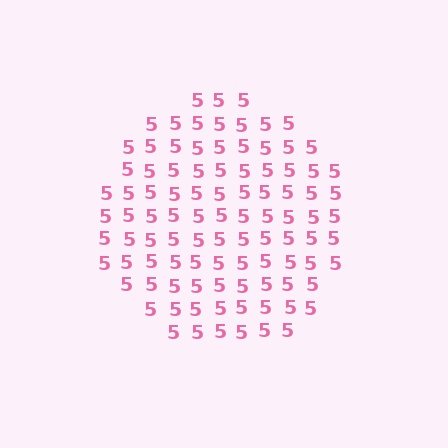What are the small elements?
The small elements are digit 5's.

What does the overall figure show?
The overall figure shows a circle.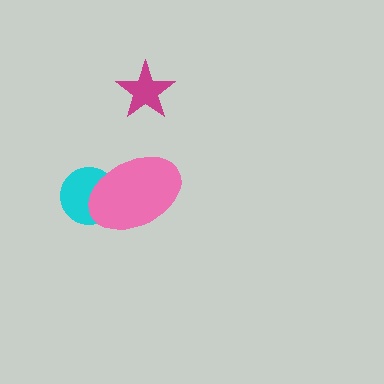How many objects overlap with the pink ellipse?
1 object overlaps with the pink ellipse.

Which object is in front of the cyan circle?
The pink ellipse is in front of the cyan circle.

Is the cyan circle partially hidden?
Yes, it is partially covered by another shape.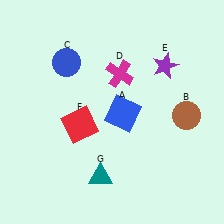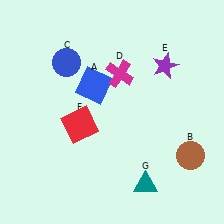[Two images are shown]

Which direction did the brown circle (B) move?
The brown circle (B) moved down.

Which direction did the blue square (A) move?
The blue square (A) moved left.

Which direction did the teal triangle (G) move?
The teal triangle (G) moved right.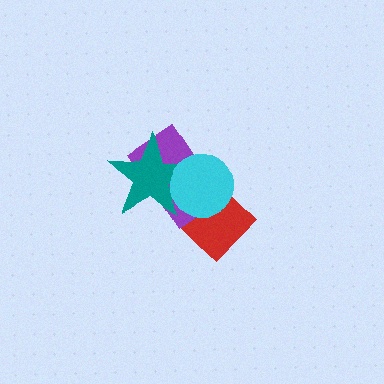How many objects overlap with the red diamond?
3 objects overlap with the red diamond.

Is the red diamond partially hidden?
Yes, it is partially covered by another shape.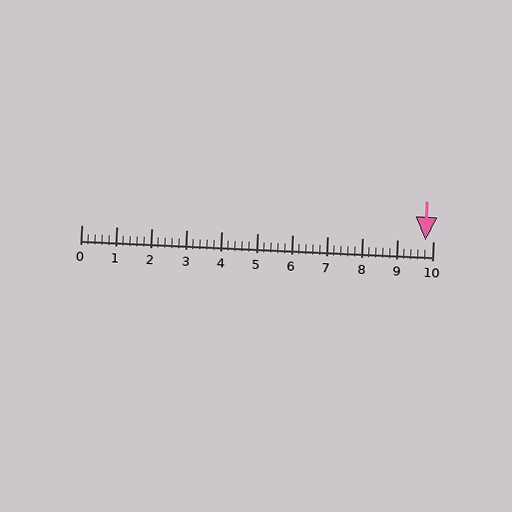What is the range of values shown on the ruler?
The ruler shows values from 0 to 10.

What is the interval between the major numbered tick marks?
The major tick marks are spaced 1 units apart.